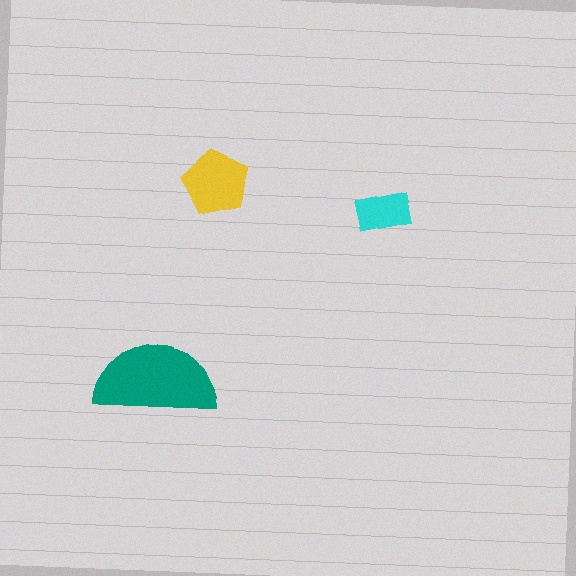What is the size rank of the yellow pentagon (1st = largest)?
2nd.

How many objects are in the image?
There are 3 objects in the image.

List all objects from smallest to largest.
The cyan rectangle, the yellow pentagon, the teal semicircle.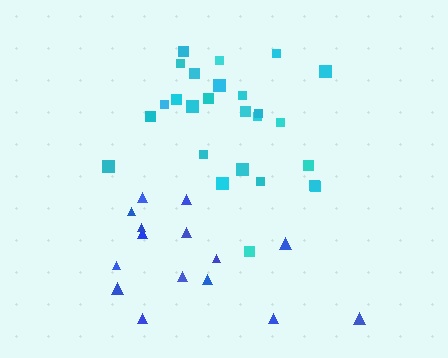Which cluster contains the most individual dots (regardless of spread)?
Cyan (26).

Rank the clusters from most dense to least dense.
cyan, blue.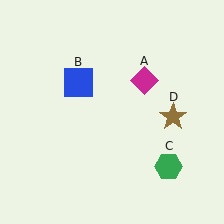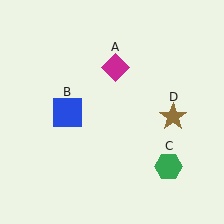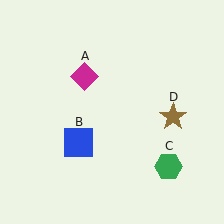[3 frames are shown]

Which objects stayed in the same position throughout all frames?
Green hexagon (object C) and brown star (object D) remained stationary.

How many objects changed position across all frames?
2 objects changed position: magenta diamond (object A), blue square (object B).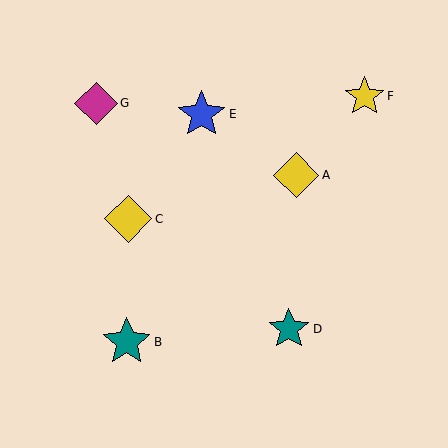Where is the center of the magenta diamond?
The center of the magenta diamond is at (96, 103).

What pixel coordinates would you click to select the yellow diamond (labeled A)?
Click at (296, 175) to select the yellow diamond A.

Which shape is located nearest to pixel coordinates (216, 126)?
The blue star (labeled E) at (202, 114) is nearest to that location.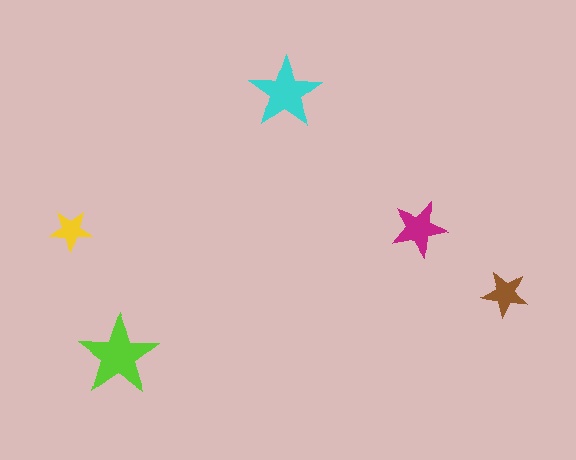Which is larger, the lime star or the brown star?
The lime one.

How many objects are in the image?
There are 5 objects in the image.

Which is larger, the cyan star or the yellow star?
The cyan one.